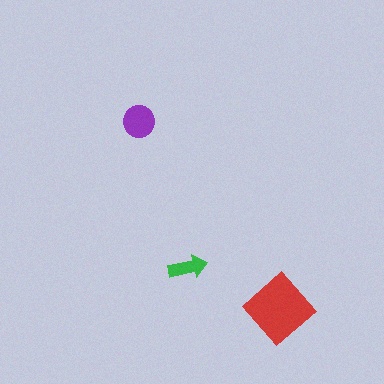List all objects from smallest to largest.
The green arrow, the purple circle, the red diamond.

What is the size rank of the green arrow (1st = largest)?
3rd.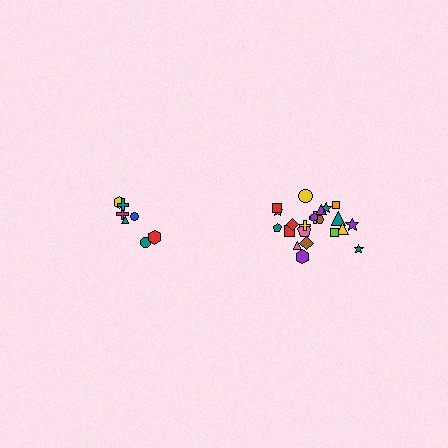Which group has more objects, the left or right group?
The right group.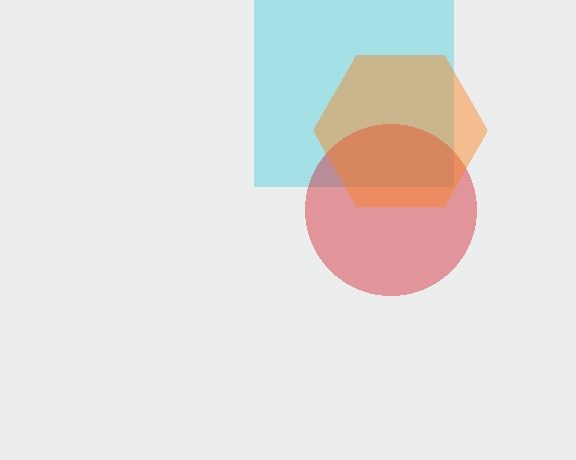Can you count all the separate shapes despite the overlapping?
Yes, there are 3 separate shapes.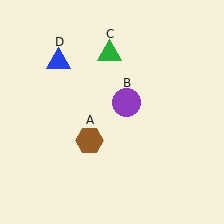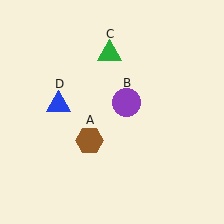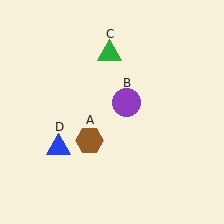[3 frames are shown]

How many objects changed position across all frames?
1 object changed position: blue triangle (object D).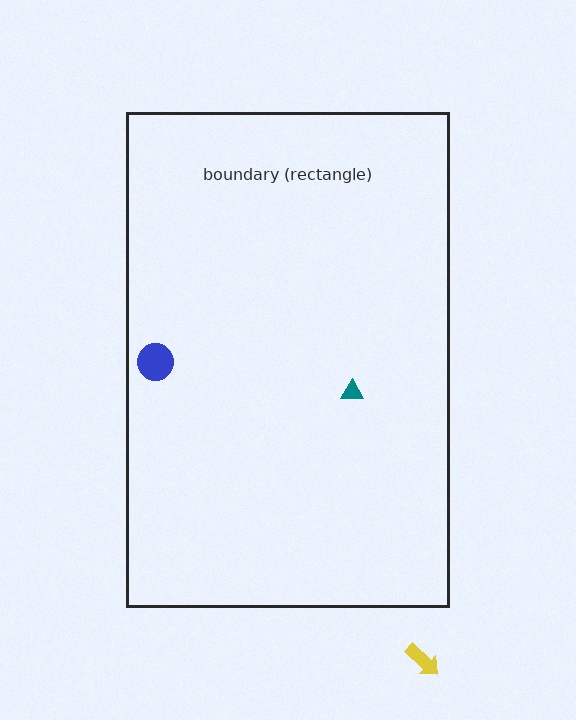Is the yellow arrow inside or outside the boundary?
Outside.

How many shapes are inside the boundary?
2 inside, 1 outside.